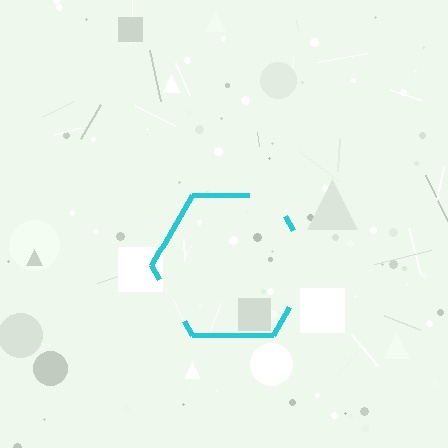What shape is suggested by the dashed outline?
The dashed outline suggests a hexagon.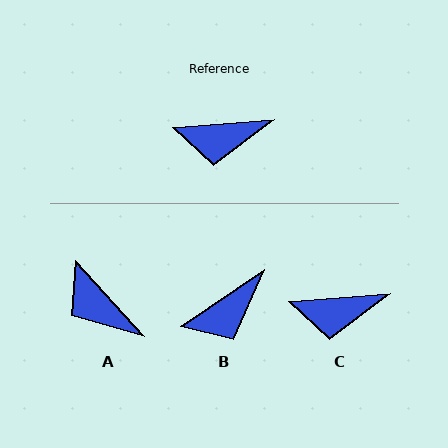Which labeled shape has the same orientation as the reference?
C.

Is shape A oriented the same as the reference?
No, it is off by about 53 degrees.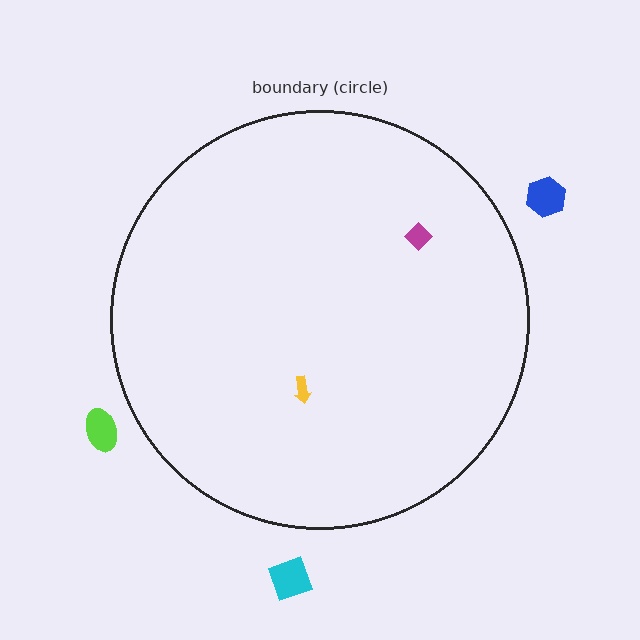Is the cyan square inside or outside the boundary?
Outside.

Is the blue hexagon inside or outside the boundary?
Outside.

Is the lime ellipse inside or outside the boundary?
Outside.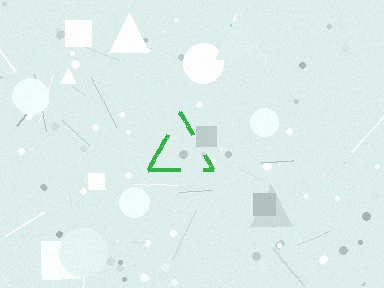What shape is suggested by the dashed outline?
The dashed outline suggests a triangle.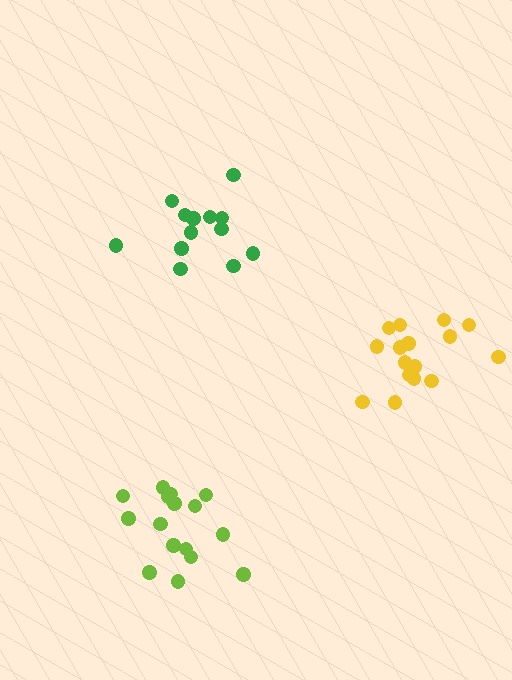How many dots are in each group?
Group 1: 16 dots, Group 2: 13 dots, Group 3: 16 dots (45 total).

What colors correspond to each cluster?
The clusters are colored: lime, green, yellow.